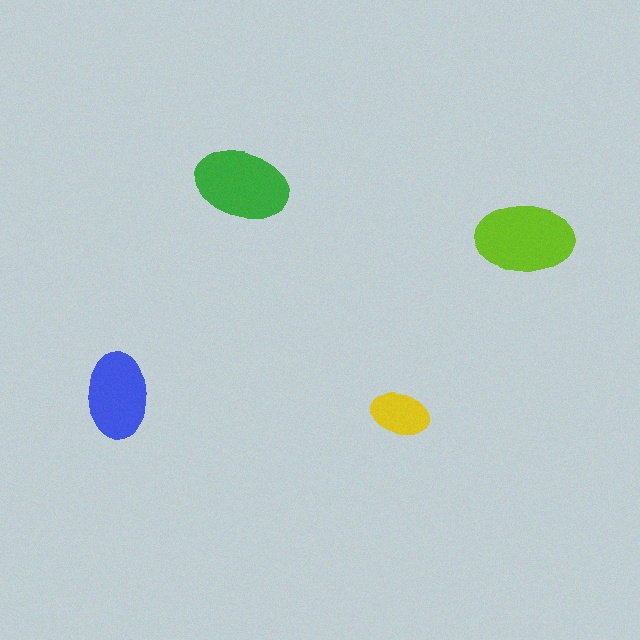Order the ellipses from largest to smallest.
the lime one, the green one, the blue one, the yellow one.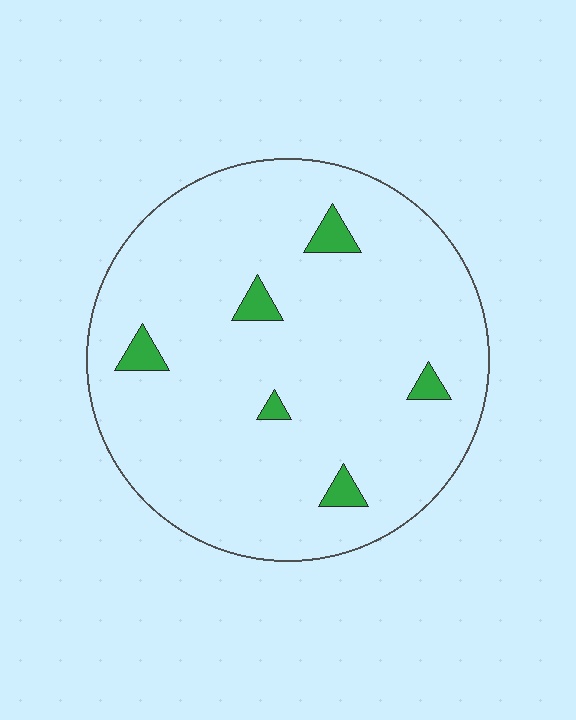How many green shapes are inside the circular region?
6.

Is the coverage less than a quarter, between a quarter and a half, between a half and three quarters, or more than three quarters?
Less than a quarter.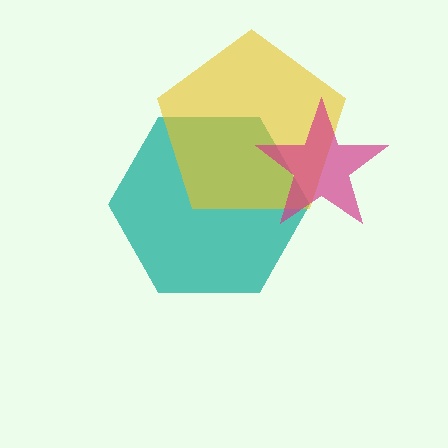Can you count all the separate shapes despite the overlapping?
Yes, there are 3 separate shapes.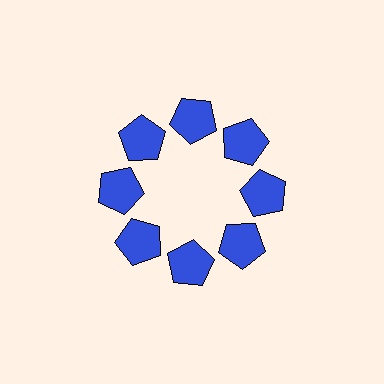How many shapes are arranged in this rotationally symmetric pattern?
There are 8 shapes, arranged in 8 groups of 1.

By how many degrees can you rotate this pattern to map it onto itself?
The pattern maps onto itself every 45 degrees of rotation.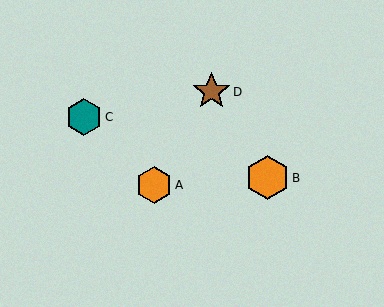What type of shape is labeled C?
Shape C is a teal hexagon.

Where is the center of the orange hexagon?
The center of the orange hexagon is at (267, 178).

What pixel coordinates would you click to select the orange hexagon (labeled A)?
Click at (154, 185) to select the orange hexagon A.